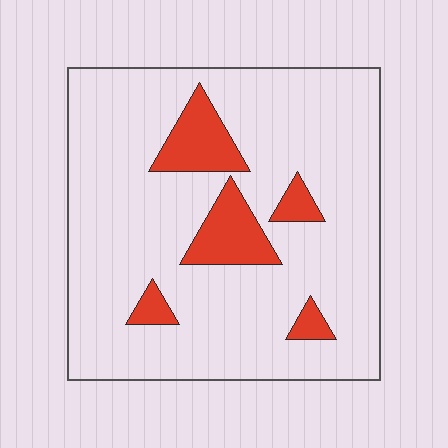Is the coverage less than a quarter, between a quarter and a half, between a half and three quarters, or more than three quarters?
Less than a quarter.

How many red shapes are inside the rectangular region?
5.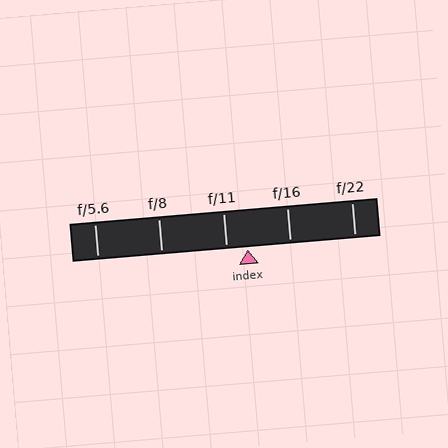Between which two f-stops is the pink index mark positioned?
The index mark is between f/11 and f/16.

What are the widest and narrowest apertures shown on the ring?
The widest aperture shown is f/5.6 and the narrowest is f/22.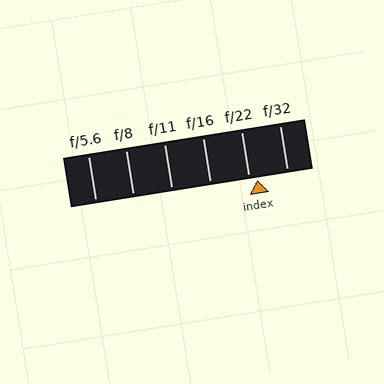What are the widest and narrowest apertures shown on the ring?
The widest aperture shown is f/5.6 and the narrowest is f/32.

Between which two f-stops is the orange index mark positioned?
The index mark is between f/22 and f/32.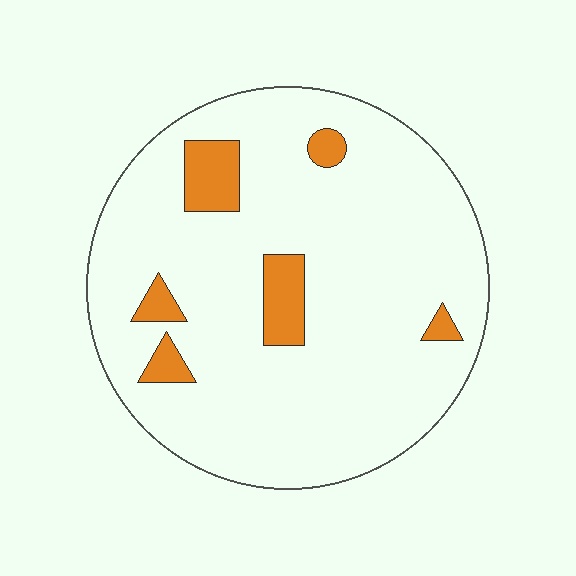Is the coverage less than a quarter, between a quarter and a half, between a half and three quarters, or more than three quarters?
Less than a quarter.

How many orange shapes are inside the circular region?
6.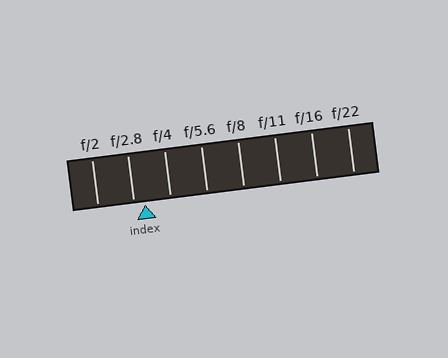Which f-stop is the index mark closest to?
The index mark is closest to f/2.8.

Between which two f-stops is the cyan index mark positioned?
The index mark is between f/2.8 and f/4.